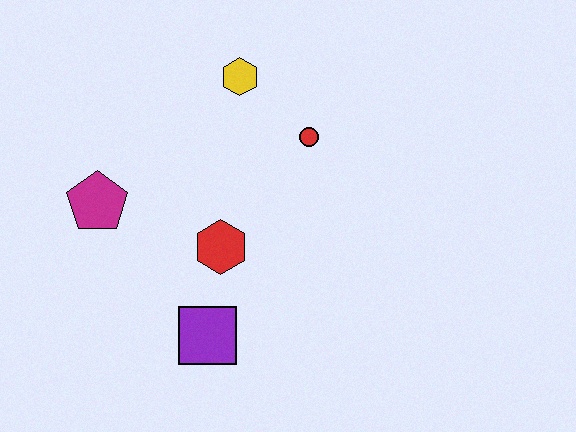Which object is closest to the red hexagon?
The purple square is closest to the red hexagon.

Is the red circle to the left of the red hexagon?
No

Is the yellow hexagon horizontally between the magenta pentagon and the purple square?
No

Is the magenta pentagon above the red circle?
No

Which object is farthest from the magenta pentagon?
The red circle is farthest from the magenta pentagon.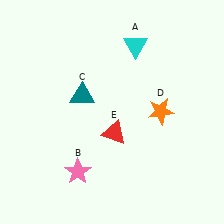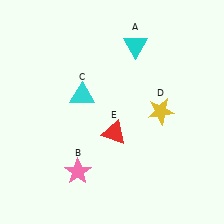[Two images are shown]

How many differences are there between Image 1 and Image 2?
There are 2 differences between the two images.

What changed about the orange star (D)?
In Image 1, D is orange. In Image 2, it changed to yellow.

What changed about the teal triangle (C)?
In Image 1, C is teal. In Image 2, it changed to cyan.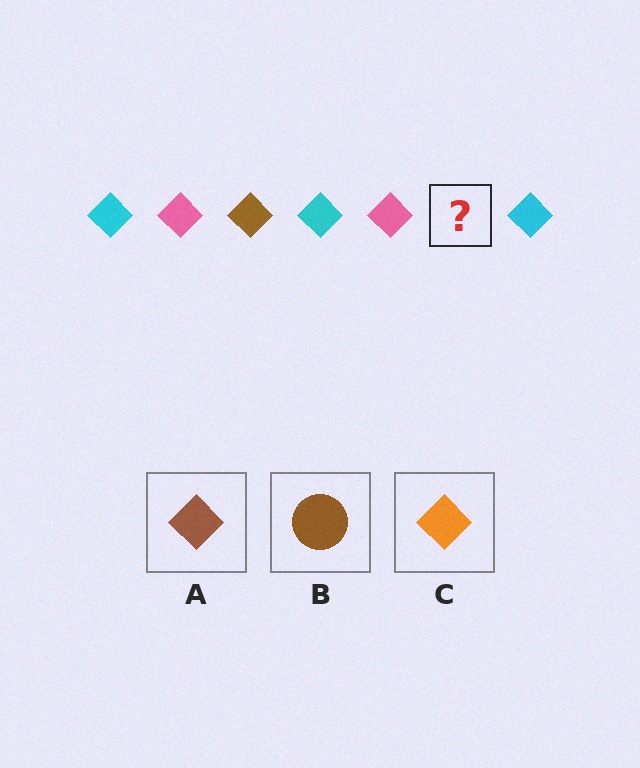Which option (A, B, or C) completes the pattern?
A.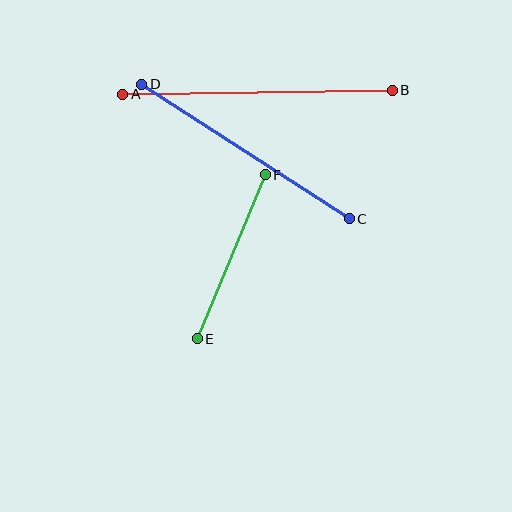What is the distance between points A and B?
The distance is approximately 269 pixels.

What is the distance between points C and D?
The distance is approximately 247 pixels.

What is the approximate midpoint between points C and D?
The midpoint is at approximately (246, 151) pixels.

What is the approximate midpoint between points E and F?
The midpoint is at approximately (231, 257) pixels.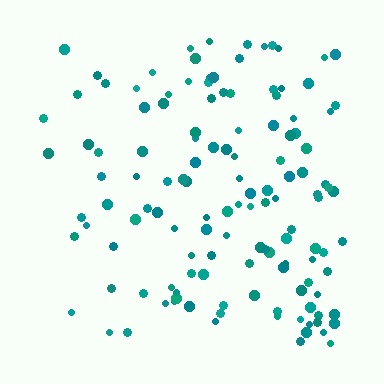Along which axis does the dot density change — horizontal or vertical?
Horizontal.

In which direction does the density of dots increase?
From left to right, with the right side densest.